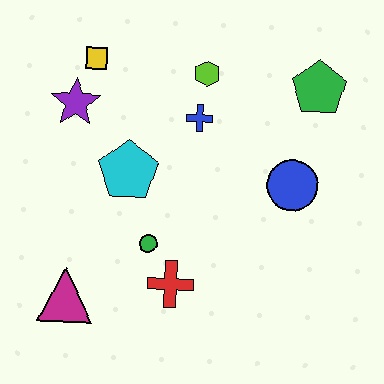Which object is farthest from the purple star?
The green pentagon is farthest from the purple star.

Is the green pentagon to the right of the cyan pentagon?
Yes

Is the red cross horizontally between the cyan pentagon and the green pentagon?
Yes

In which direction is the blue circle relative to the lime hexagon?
The blue circle is below the lime hexagon.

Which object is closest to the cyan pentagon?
The green circle is closest to the cyan pentagon.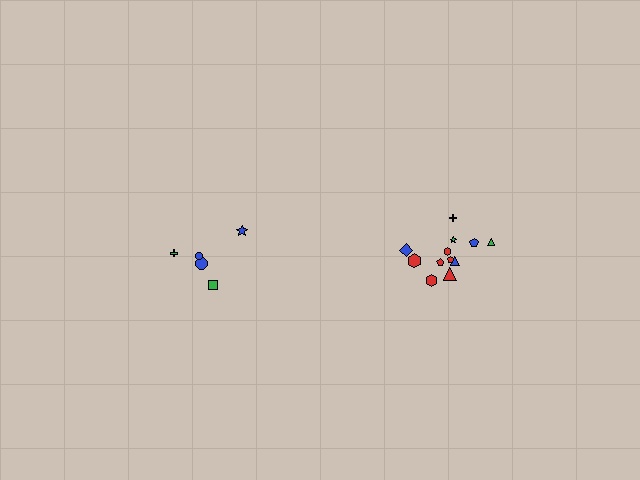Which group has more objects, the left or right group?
The right group.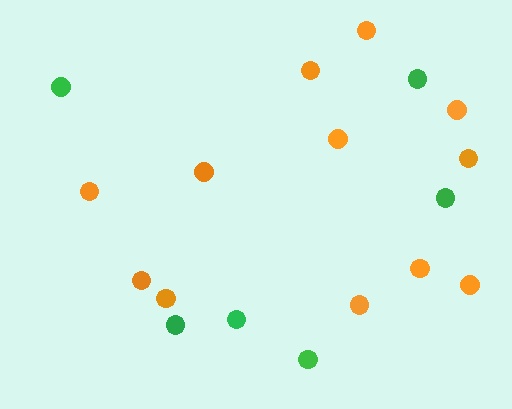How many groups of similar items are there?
There are 2 groups: one group of green circles (6) and one group of orange circles (12).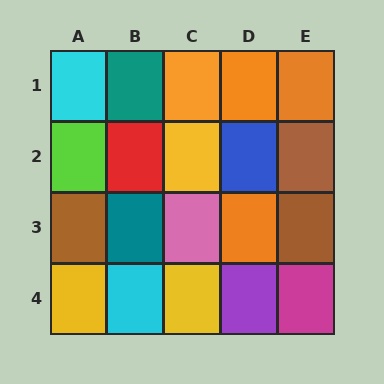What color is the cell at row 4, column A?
Yellow.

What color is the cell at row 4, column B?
Cyan.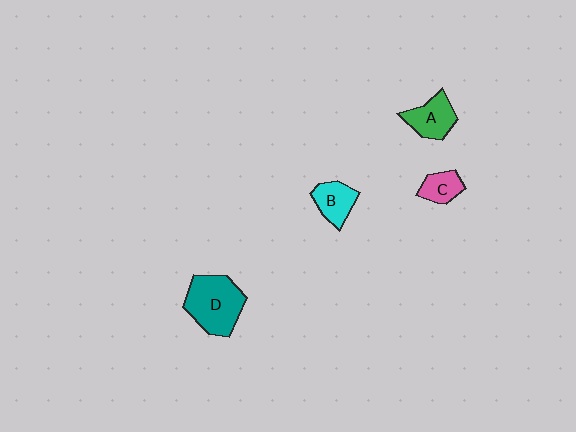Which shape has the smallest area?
Shape C (pink).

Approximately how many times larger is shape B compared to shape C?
Approximately 1.3 times.